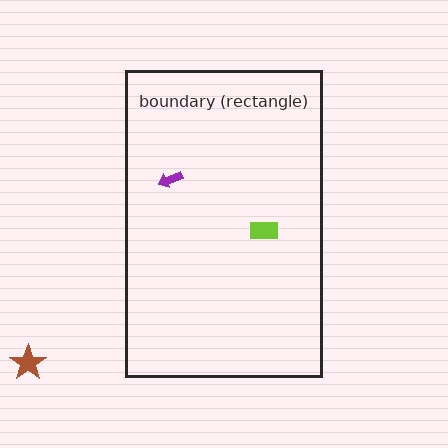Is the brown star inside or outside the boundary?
Outside.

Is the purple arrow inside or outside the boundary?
Inside.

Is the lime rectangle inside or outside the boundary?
Inside.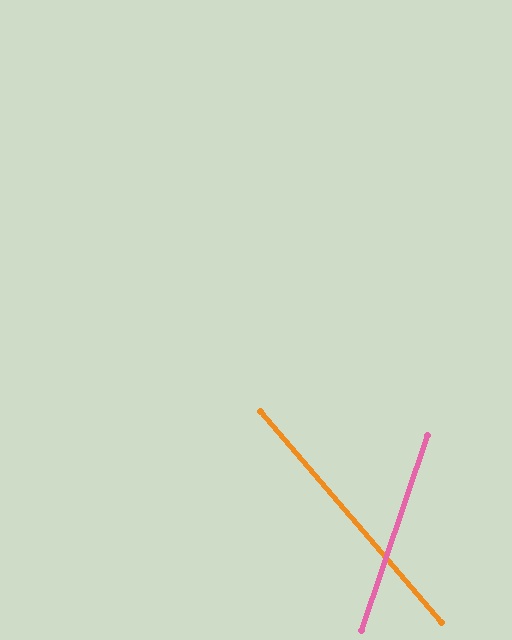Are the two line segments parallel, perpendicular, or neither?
Neither parallel nor perpendicular — they differ by about 59°.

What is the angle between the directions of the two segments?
Approximately 59 degrees.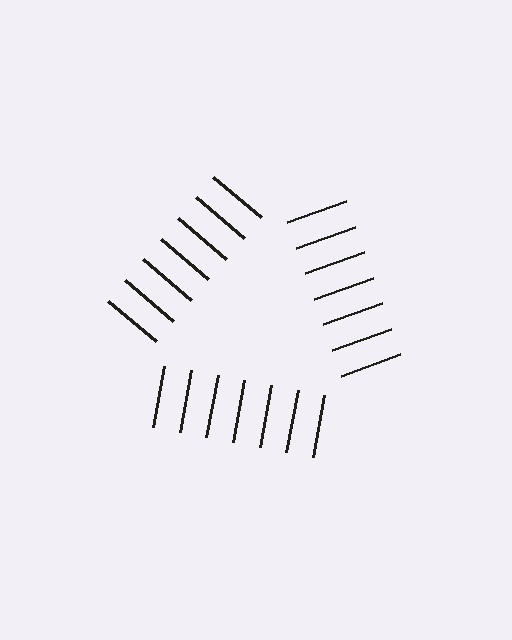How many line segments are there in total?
21 — 7 along each of the 3 edges.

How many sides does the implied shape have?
3 sides — the line-ends trace a triangle.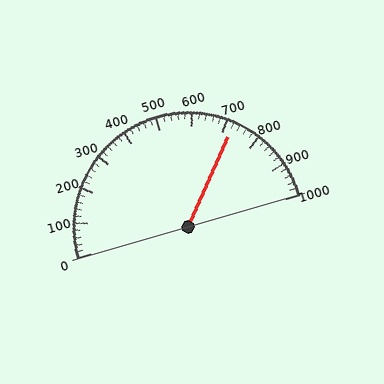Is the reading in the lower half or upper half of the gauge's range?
The reading is in the upper half of the range (0 to 1000).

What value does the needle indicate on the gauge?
The needle indicates approximately 720.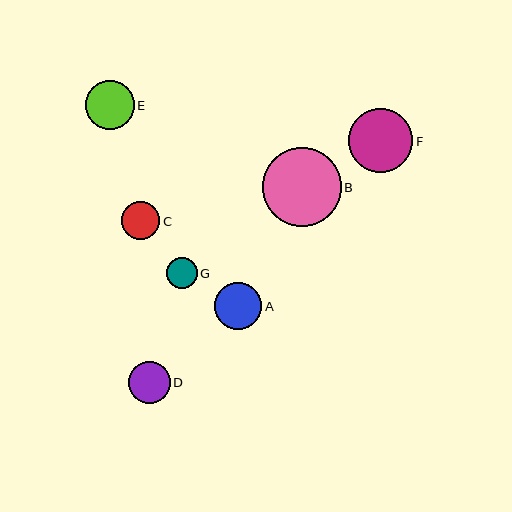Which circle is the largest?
Circle B is the largest with a size of approximately 79 pixels.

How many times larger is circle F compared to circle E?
Circle F is approximately 1.3 times the size of circle E.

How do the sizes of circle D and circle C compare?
Circle D and circle C are approximately the same size.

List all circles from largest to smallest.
From largest to smallest: B, F, E, A, D, C, G.